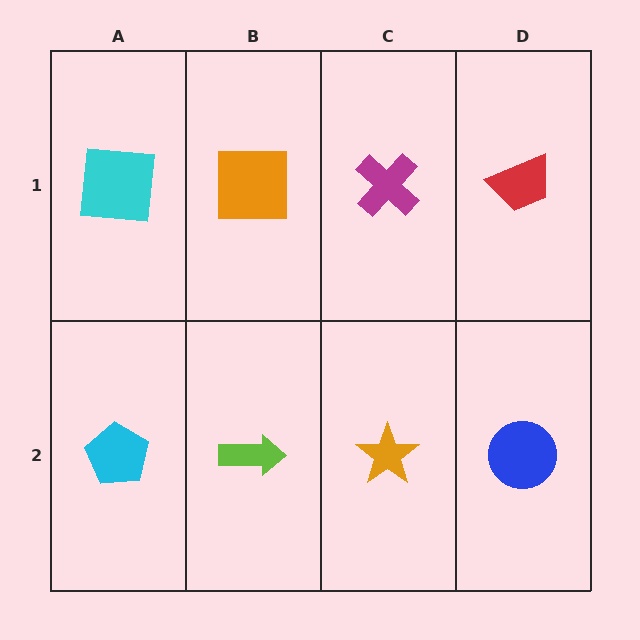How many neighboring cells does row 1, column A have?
2.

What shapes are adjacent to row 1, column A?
A cyan pentagon (row 2, column A), an orange square (row 1, column B).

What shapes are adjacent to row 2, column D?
A red trapezoid (row 1, column D), an orange star (row 2, column C).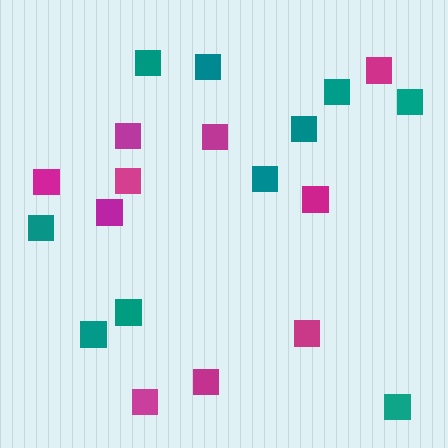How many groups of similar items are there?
There are 2 groups: one group of magenta squares (10) and one group of teal squares (10).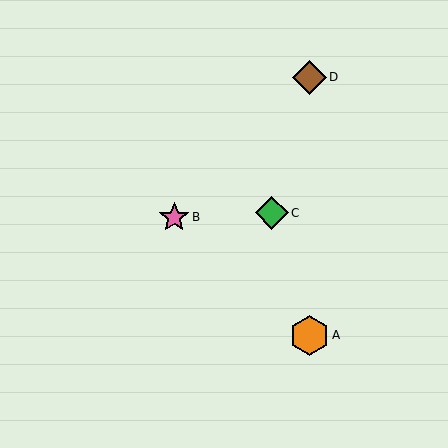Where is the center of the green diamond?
The center of the green diamond is at (272, 213).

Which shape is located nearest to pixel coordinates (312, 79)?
The brown diamond (labeled D) at (309, 78) is nearest to that location.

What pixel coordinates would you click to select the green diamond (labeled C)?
Click at (272, 213) to select the green diamond C.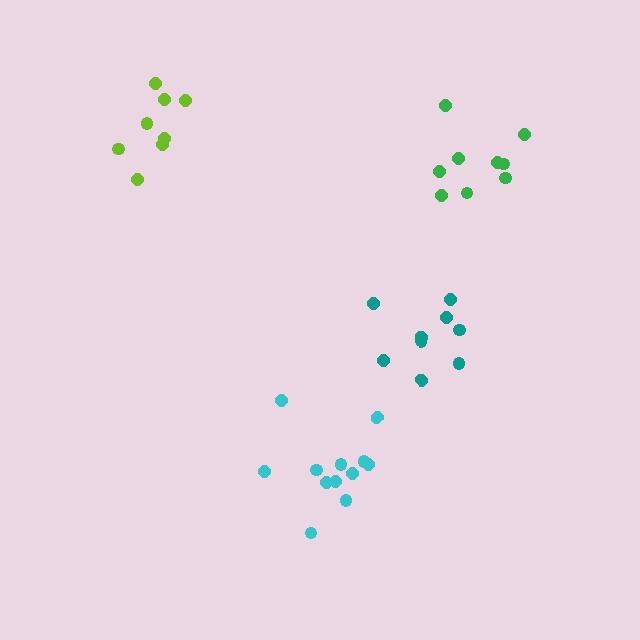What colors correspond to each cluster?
The clusters are colored: teal, cyan, green, lime.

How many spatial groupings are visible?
There are 4 spatial groupings.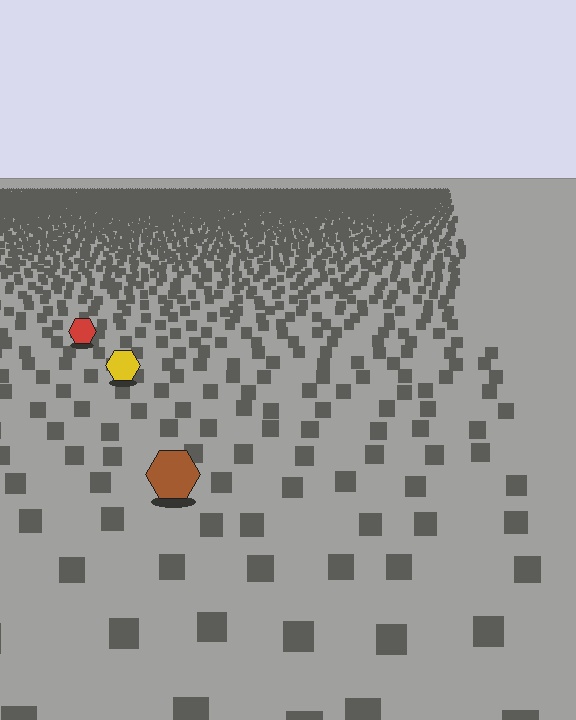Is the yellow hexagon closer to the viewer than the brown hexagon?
No. The brown hexagon is closer — you can tell from the texture gradient: the ground texture is coarser near it.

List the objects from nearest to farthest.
From nearest to farthest: the brown hexagon, the yellow hexagon, the red hexagon.